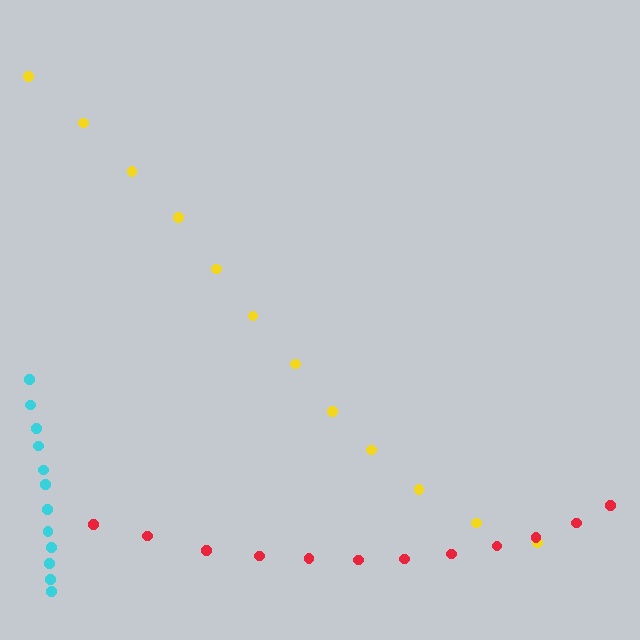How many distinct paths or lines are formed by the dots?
There are 3 distinct paths.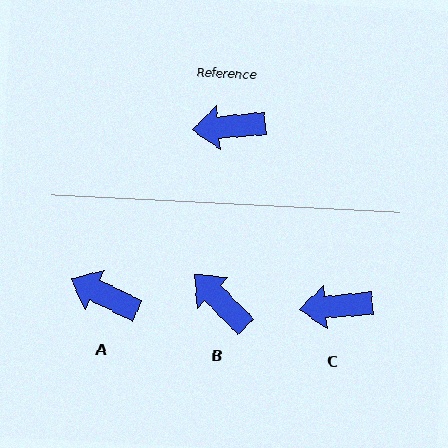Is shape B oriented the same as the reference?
No, it is off by about 50 degrees.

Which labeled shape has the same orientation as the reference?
C.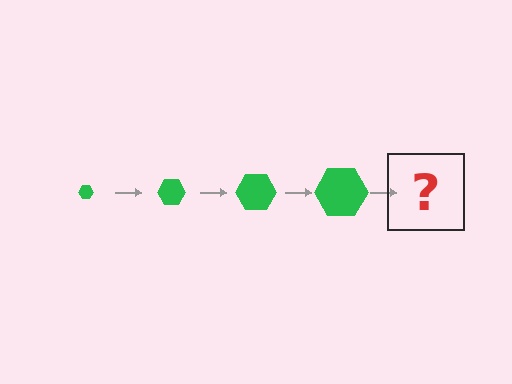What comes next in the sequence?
The next element should be a green hexagon, larger than the previous one.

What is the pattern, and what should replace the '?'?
The pattern is that the hexagon gets progressively larger each step. The '?' should be a green hexagon, larger than the previous one.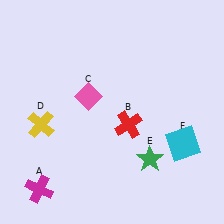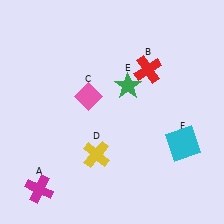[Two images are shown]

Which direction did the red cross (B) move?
The red cross (B) moved up.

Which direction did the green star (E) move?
The green star (E) moved up.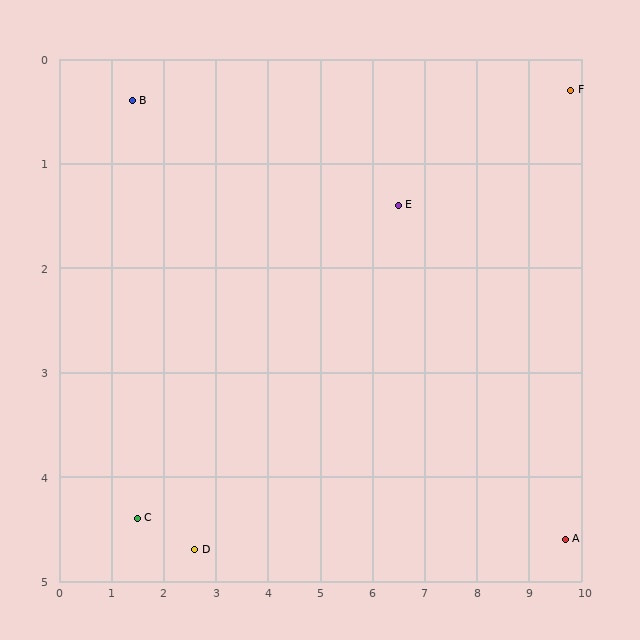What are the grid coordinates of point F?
Point F is at approximately (9.8, 0.3).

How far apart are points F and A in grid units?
Points F and A are about 4.3 grid units apart.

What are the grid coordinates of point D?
Point D is at approximately (2.6, 4.7).